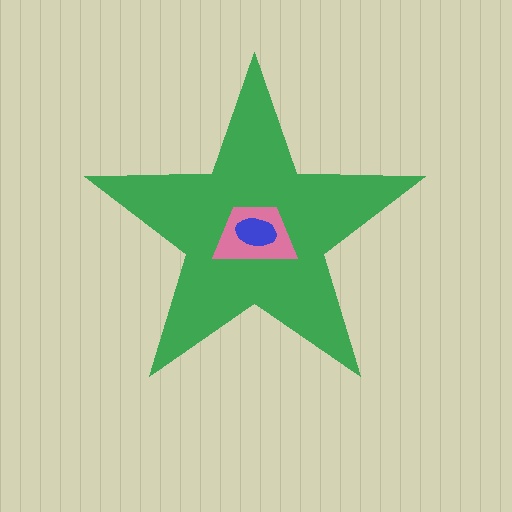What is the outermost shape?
The green star.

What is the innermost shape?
The blue ellipse.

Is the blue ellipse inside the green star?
Yes.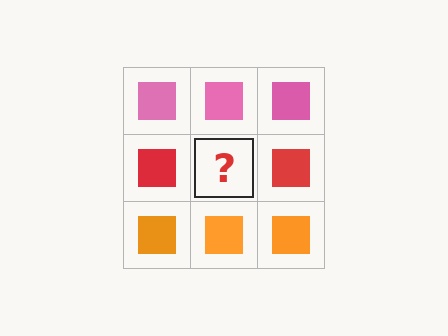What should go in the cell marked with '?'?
The missing cell should contain a red square.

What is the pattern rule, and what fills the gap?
The rule is that each row has a consistent color. The gap should be filled with a red square.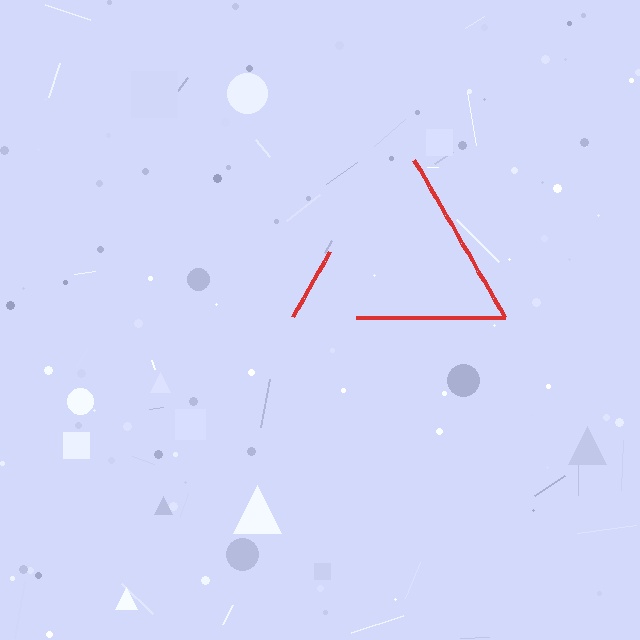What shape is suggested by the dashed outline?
The dashed outline suggests a triangle.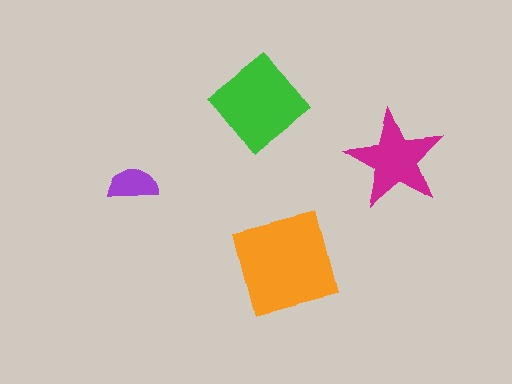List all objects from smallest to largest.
The purple semicircle, the magenta star, the green diamond, the orange square.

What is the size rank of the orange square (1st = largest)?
1st.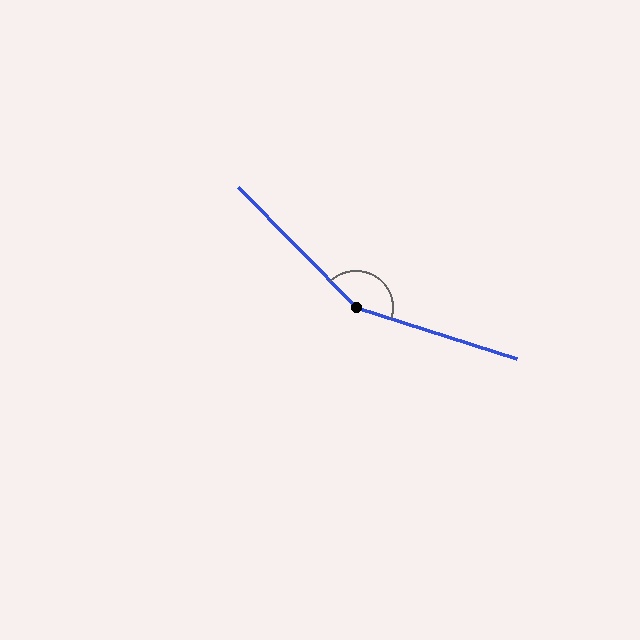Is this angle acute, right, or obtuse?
It is obtuse.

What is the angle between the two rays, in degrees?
Approximately 152 degrees.